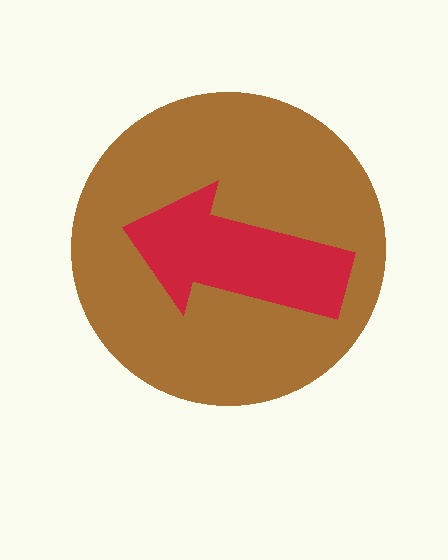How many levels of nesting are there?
2.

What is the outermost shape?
The brown circle.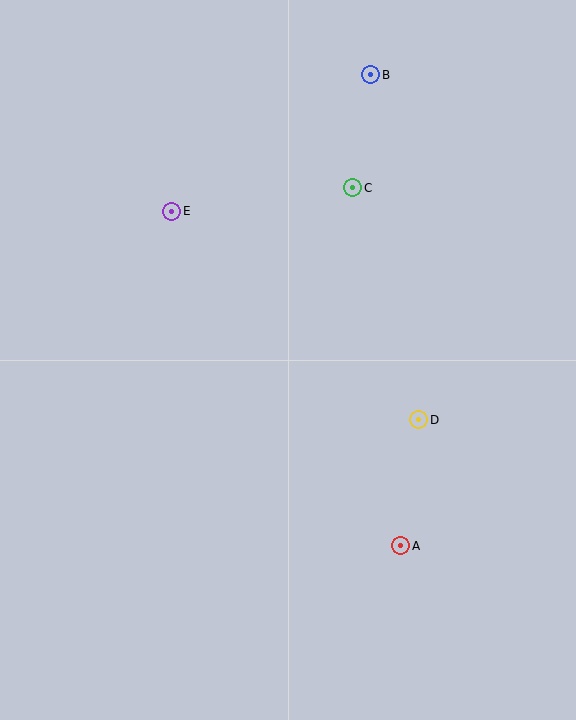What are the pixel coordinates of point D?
Point D is at (419, 420).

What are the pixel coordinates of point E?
Point E is at (172, 211).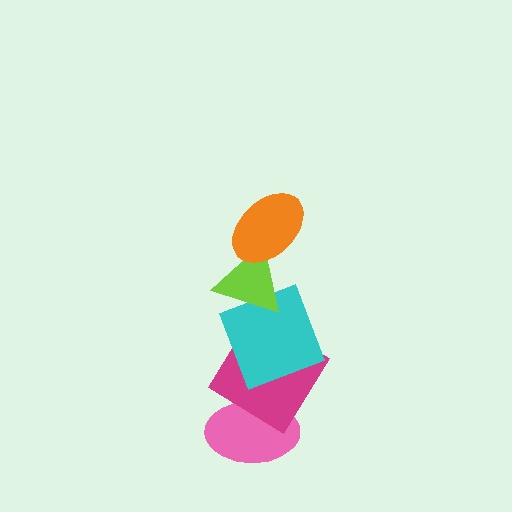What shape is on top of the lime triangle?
The orange ellipse is on top of the lime triangle.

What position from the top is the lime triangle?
The lime triangle is 2nd from the top.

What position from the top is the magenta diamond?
The magenta diamond is 4th from the top.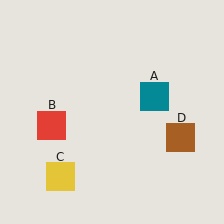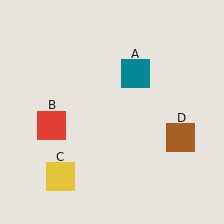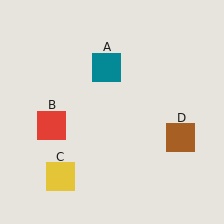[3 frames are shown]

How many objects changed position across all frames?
1 object changed position: teal square (object A).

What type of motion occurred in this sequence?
The teal square (object A) rotated counterclockwise around the center of the scene.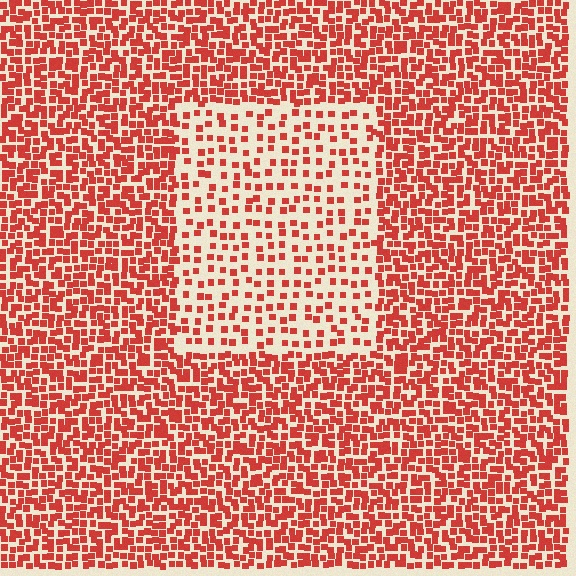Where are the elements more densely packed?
The elements are more densely packed outside the rectangle boundary.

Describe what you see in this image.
The image contains small red elements arranged at two different densities. A rectangle-shaped region is visible where the elements are less densely packed than the surrounding area.